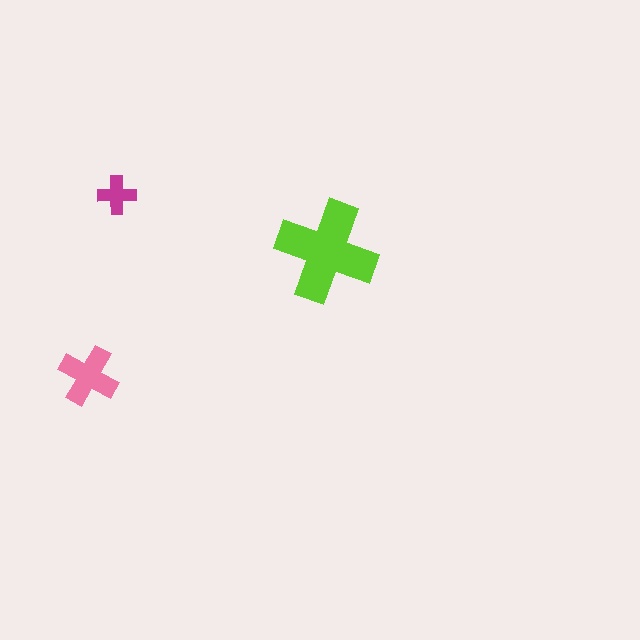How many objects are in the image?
There are 3 objects in the image.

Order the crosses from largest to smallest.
the lime one, the pink one, the magenta one.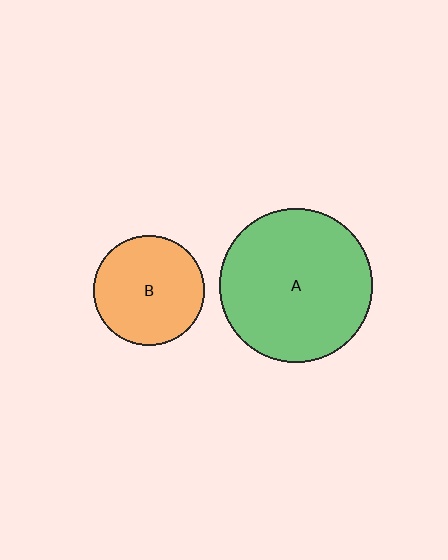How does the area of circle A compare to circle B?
Approximately 1.9 times.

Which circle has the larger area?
Circle A (green).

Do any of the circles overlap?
No, none of the circles overlap.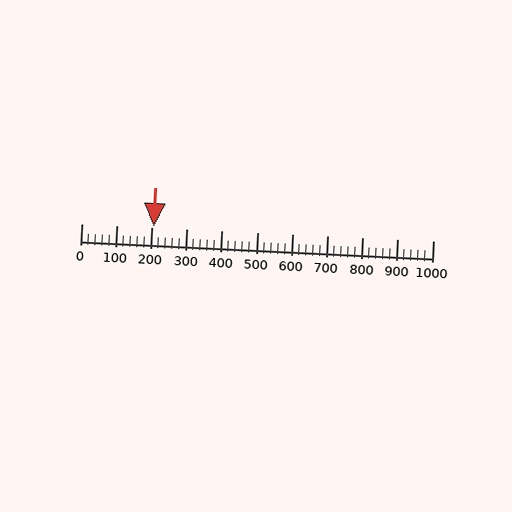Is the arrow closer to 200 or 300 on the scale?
The arrow is closer to 200.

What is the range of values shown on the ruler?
The ruler shows values from 0 to 1000.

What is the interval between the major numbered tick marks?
The major tick marks are spaced 100 units apart.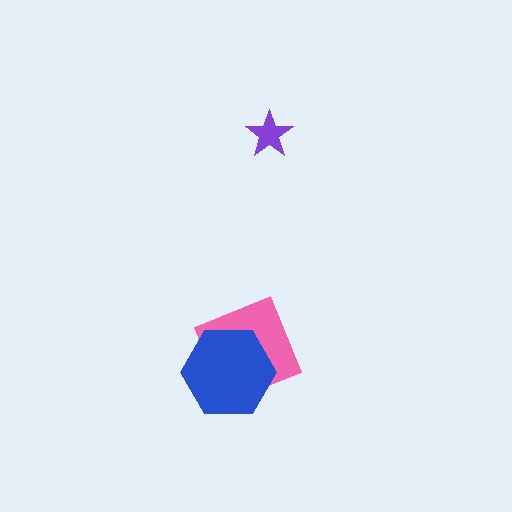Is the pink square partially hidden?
Yes, it is partially covered by another shape.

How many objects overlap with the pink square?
1 object overlaps with the pink square.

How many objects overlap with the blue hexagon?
1 object overlaps with the blue hexagon.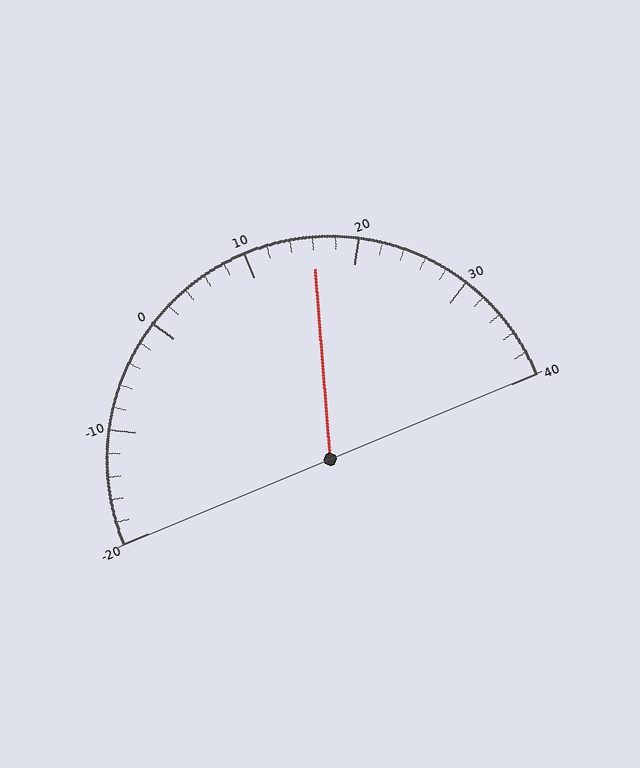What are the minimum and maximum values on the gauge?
The gauge ranges from -20 to 40.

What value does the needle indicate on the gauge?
The needle indicates approximately 16.